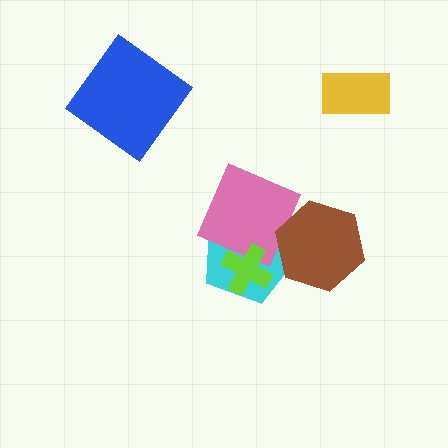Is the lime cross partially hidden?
No, no other shape covers it.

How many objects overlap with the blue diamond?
0 objects overlap with the blue diamond.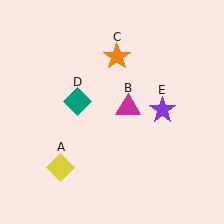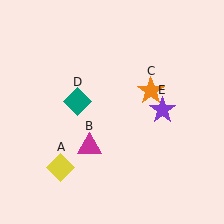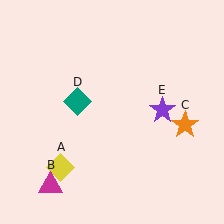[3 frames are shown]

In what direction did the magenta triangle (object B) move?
The magenta triangle (object B) moved down and to the left.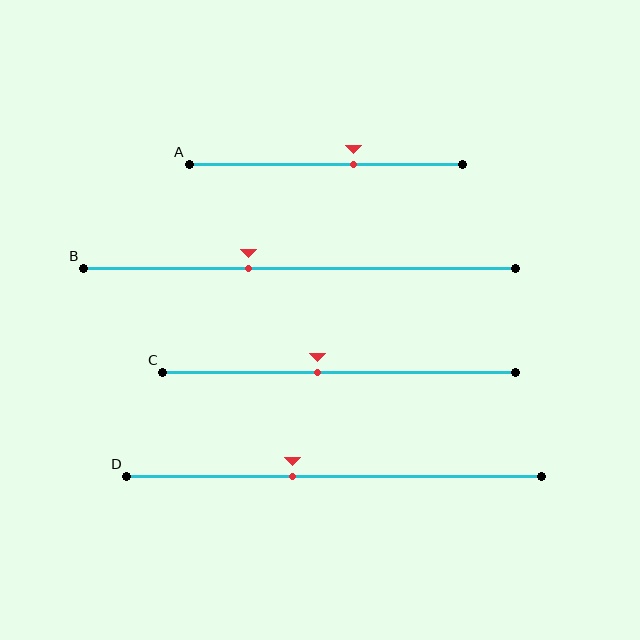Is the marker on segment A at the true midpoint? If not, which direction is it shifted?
No, the marker on segment A is shifted to the right by about 10% of the segment length.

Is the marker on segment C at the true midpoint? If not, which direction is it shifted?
No, the marker on segment C is shifted to the left by about 6% of the segment length.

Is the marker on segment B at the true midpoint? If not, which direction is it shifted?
No, the marker on segment B is shifted to the left by about 12% of the segment length.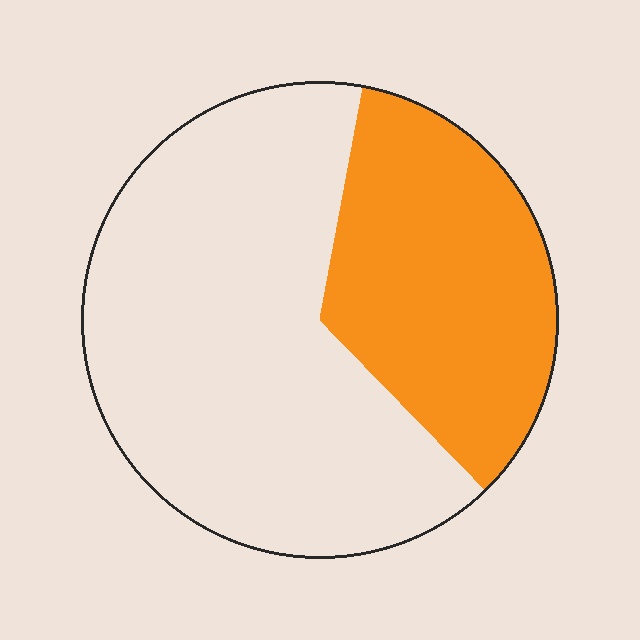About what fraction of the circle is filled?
About one third (1/3).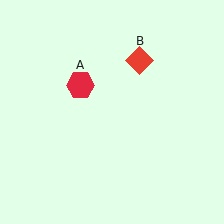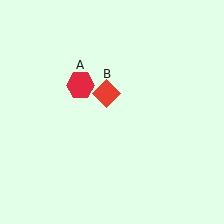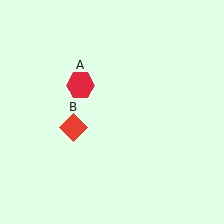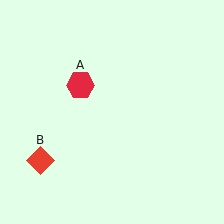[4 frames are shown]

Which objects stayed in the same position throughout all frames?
Red hexagon (object A) remained stationary.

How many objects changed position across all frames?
1 object changed position: red diamond (object B).